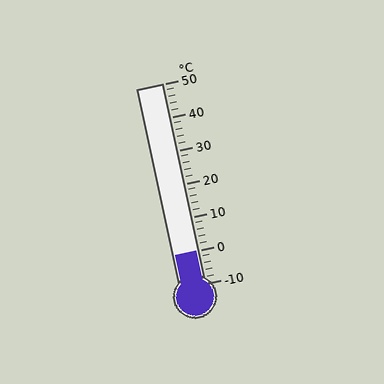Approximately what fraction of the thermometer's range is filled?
The thermometer is filled to approximately 15% of its range.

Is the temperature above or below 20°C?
The temperature is below 20°C.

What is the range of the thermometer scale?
The thermometer scale ranges from -10°C to 50°C.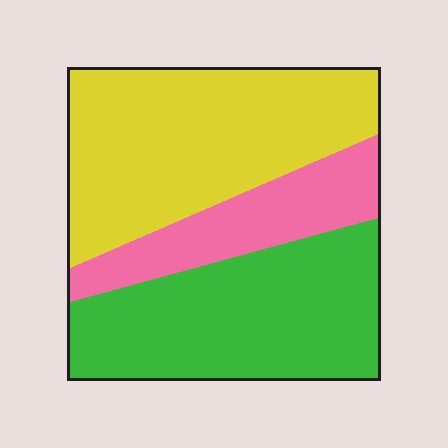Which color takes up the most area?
Yellow, at roughly 45%.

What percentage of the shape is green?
Green covers 39% of the shape.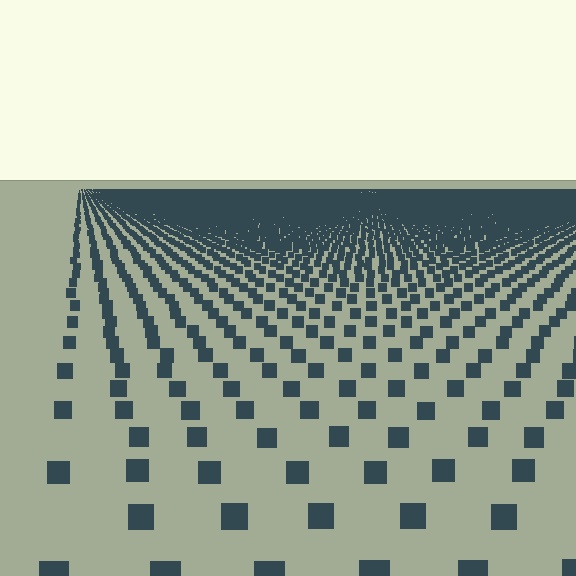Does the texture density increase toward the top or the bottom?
Density increases toward the top.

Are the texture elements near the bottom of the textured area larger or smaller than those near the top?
Larger. Near the bottom, elements are closer to the viewer and appear at a bigger on-screen size.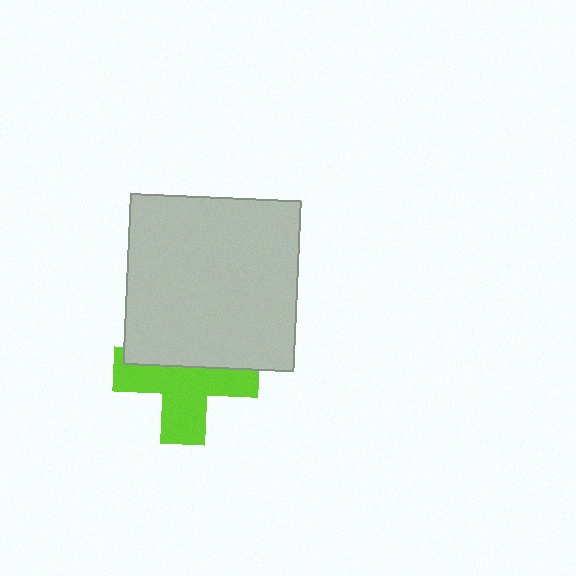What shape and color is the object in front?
The object in front is a light gray square.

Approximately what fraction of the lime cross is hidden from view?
Roughly 42% of the lime cross is hidden behind the light gray square.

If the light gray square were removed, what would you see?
You would see the complete lime cross.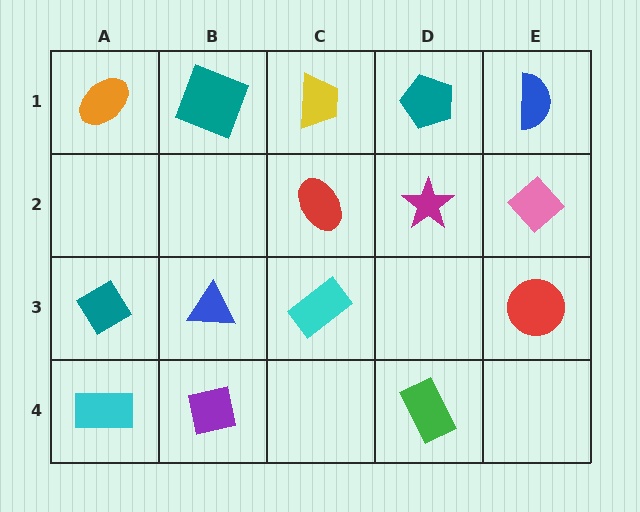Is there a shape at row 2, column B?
No, that cell is empty.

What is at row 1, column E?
A blue semicircle.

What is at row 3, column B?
A blue triangle.